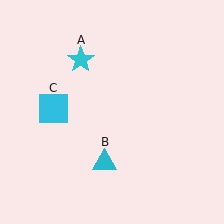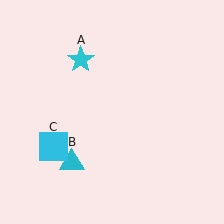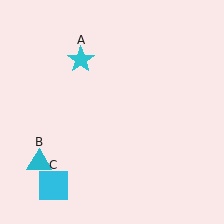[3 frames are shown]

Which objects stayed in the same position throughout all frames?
Cyan star (object A) remained stationary.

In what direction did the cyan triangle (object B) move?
The cyan triangle (object B) moved left.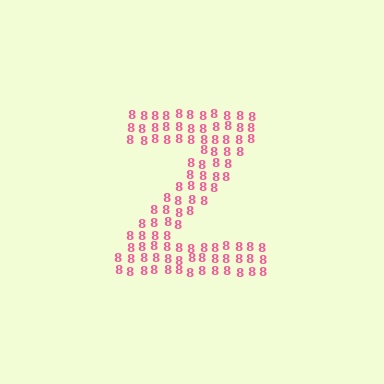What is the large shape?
The large shape is the letter Z.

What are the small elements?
The small elements are digit 8's.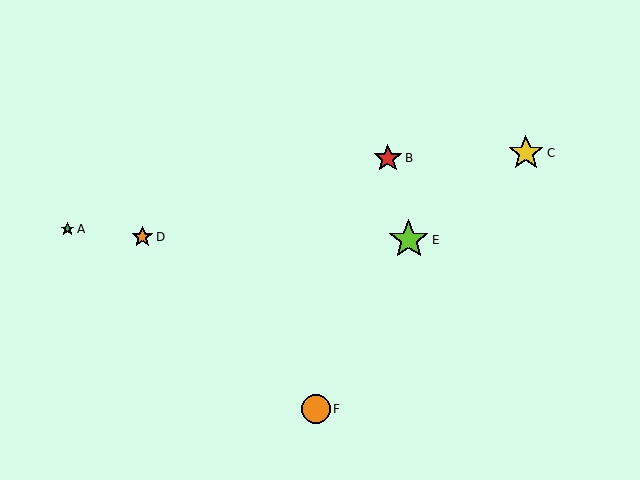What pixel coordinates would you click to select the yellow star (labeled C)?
Click at (526, 153) to select the yellow star C.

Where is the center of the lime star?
The center of the lime star is at (409, 240).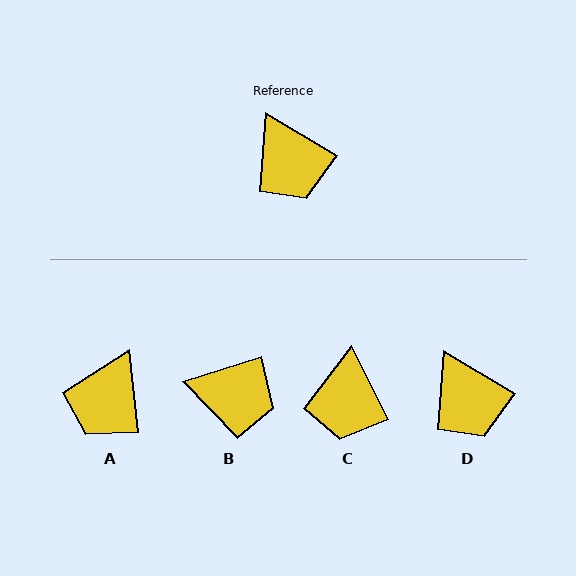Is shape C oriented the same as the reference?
No, it is off by about 33 degrees.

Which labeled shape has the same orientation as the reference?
D.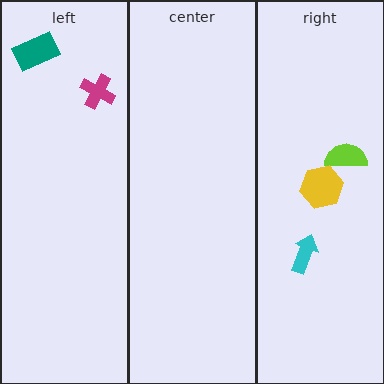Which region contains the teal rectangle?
The left region.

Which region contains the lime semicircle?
The right region.